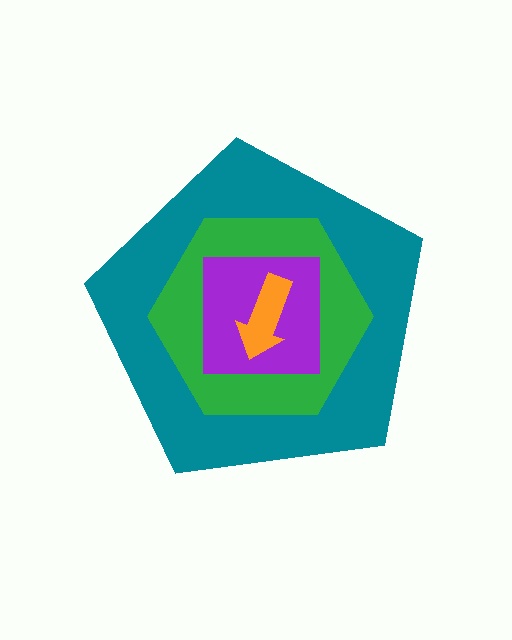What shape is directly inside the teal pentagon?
The green hexagon.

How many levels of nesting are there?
4.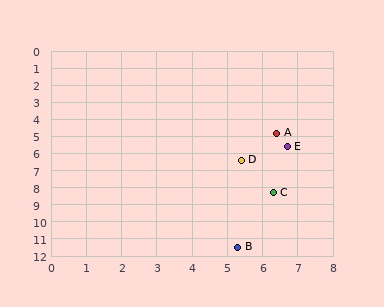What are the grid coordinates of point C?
Point C is at approximately (6.3, 8.3).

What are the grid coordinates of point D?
Point D is at approximately (5.4, 6.4).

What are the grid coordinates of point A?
Point A is at approximately (6.4, 4.8).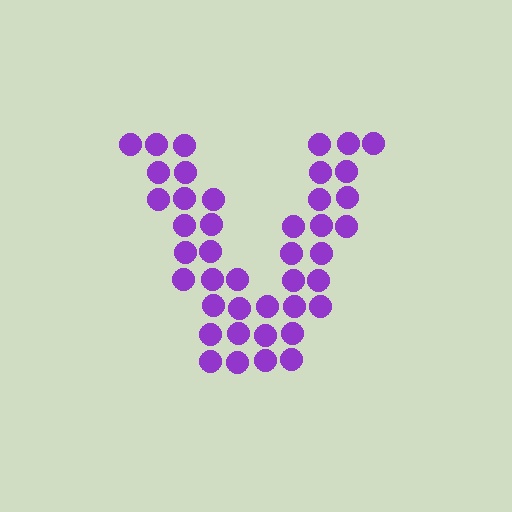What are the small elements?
The small elements are circles.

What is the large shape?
The large shape is the letter V.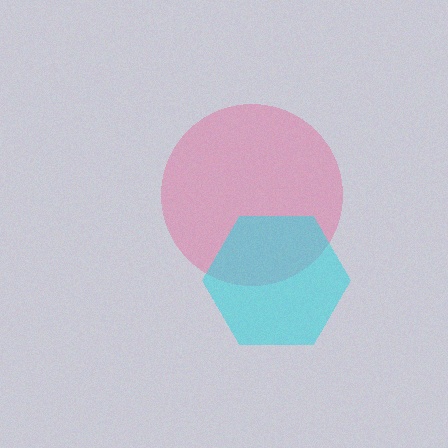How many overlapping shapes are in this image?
There are 2 overlapping shapes in the image.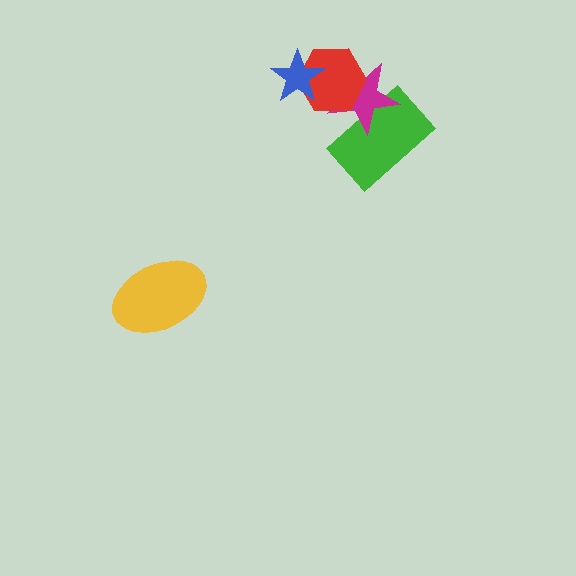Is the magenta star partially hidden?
Yes, it is partially covered by another shape.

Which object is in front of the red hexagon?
The blue star is in front of the red hexagon.